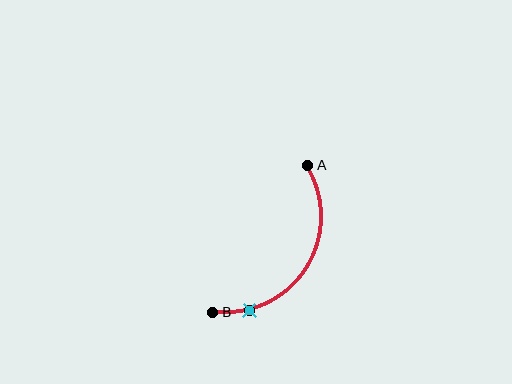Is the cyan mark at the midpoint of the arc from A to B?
No. The cyan mark lies on the arc but is closer to endpoint B. The arc midpoint would be at the point on the curve equidistant along the arc from both A and B.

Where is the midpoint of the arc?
The arc midpoint is the point on the curve farthest from the straight line joining A and B. It sits to the right of that line.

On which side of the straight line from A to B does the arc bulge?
The arc bulges to the right of the straight line connecting A and B.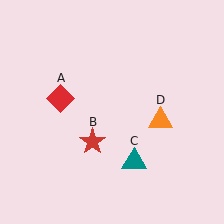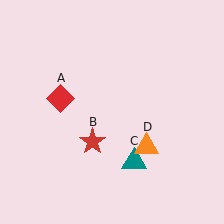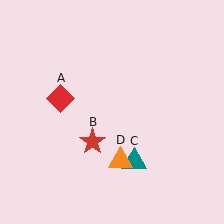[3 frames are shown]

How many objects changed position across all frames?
1 object changed position: orange triangle (object D).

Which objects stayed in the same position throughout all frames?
Red diamond (object A) and red star (object B) and teal triangle (object C) remained stationary.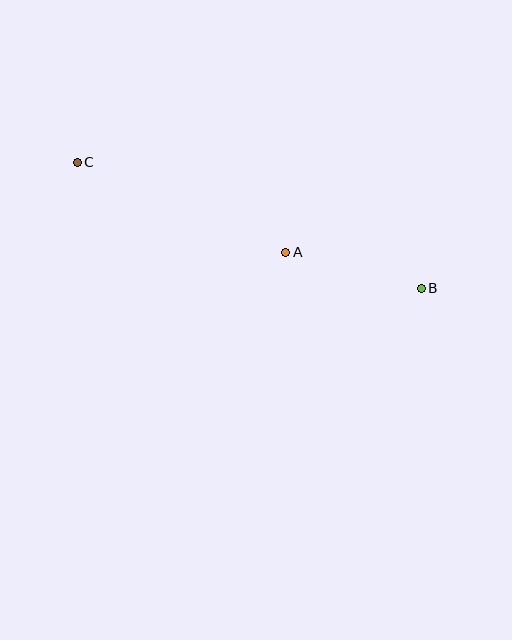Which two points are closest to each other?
Points A and B are closest to each other.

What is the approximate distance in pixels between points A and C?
The distance between A and C is approximately 227 pixels.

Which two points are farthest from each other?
Points B and C are farthest from each other.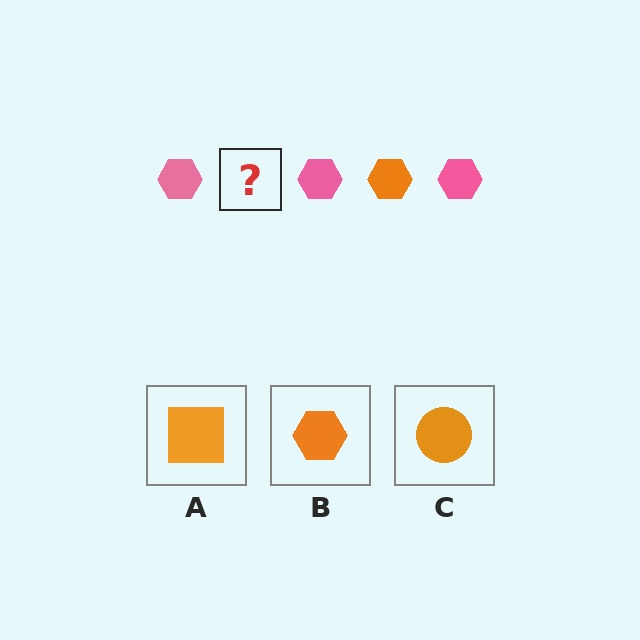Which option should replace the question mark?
Option B.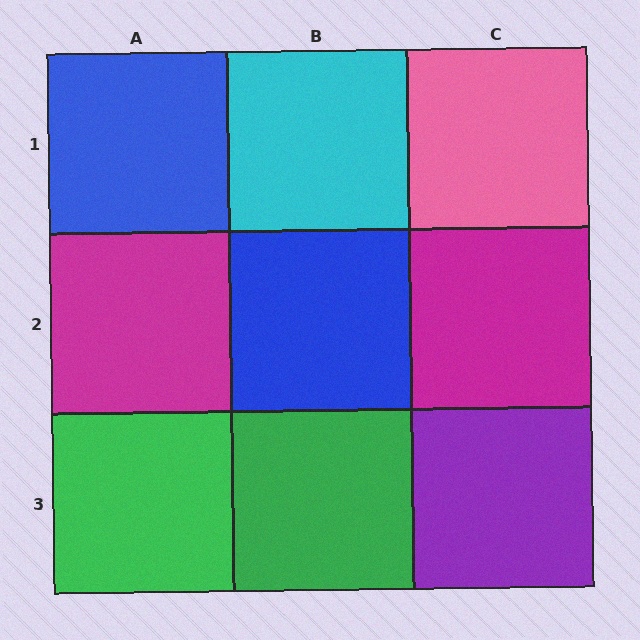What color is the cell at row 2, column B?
Blue.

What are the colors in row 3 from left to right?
Green, green, purple.